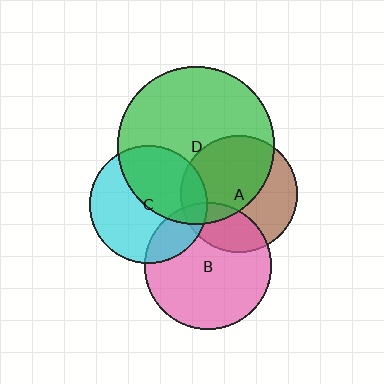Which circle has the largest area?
Circle D (green).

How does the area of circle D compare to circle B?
Approximately 1.5 times.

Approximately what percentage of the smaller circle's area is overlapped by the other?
Approximately 10%.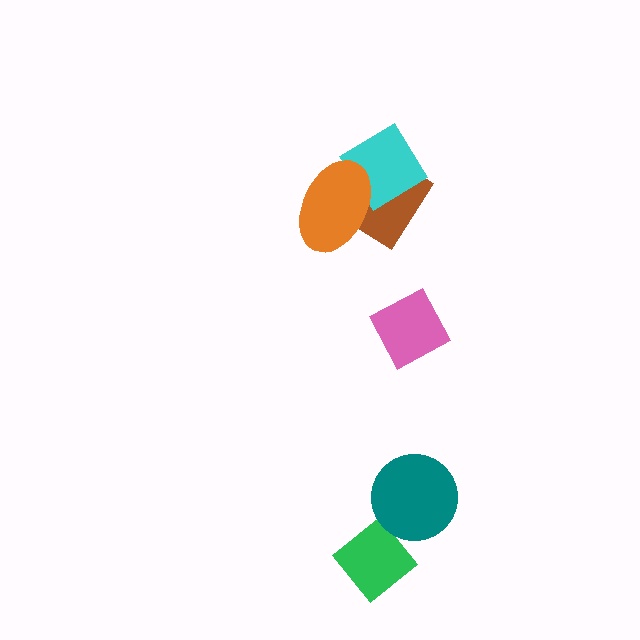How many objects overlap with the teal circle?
0 objects overlap with the teal circle.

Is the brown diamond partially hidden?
Yes, it is partially covered by another shape.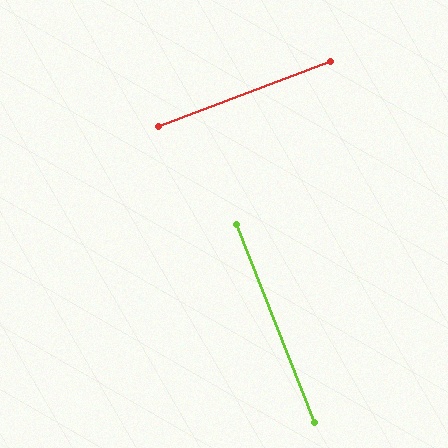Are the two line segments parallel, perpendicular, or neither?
Perpendicular — they meet at approximately 89°.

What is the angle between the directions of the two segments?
Approximately 89 degrees.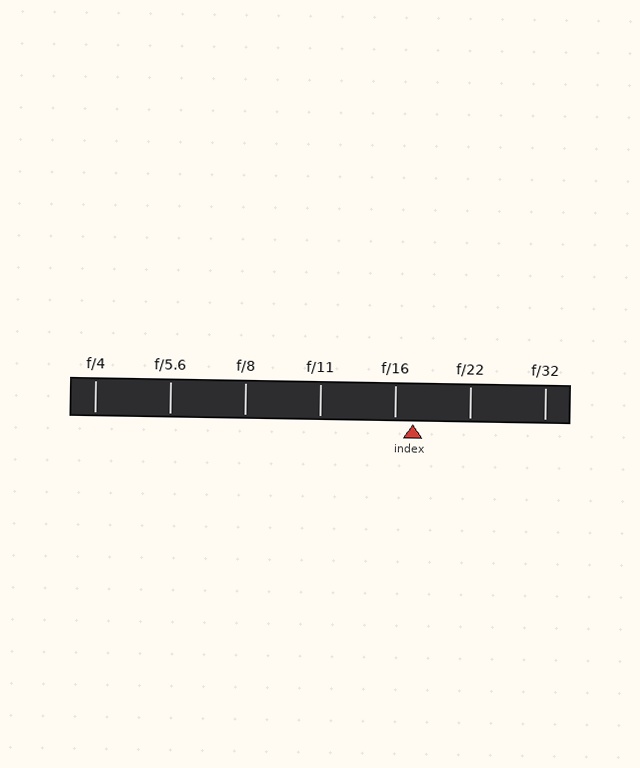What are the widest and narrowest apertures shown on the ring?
The widest aperture shown is f/4 and the narrowest is f/32.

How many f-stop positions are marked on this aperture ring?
There are 7 f-stop positions marked.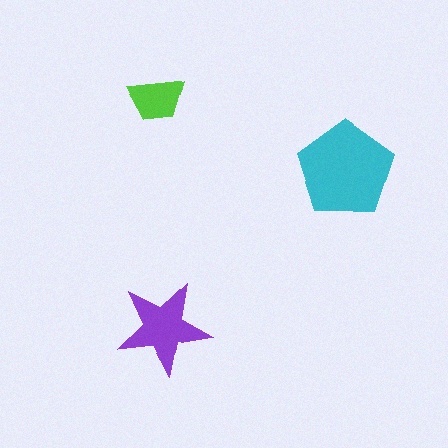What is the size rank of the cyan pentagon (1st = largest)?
1st.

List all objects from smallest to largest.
The lime trapezoid, the purple star, the cyan pentagon.